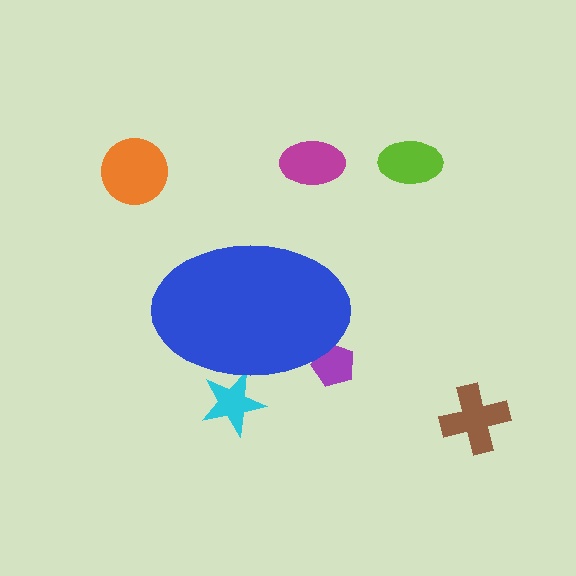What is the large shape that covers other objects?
A blue ellipse.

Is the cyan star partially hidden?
Yes, the cyan star is partially hidden behind the blue ellipse.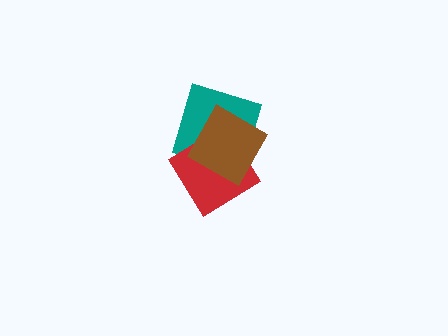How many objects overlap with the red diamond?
2 objects overlap with the red diamond.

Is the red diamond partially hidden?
Yes, it is partially covered by another shape.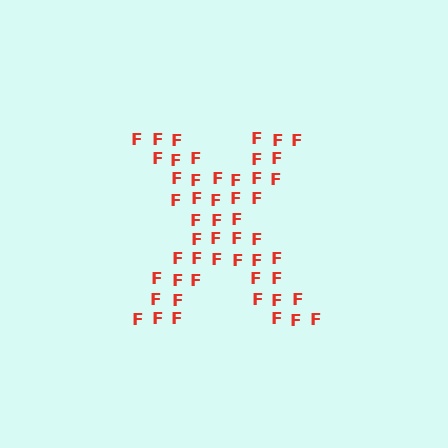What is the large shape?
The large shape is the letter X.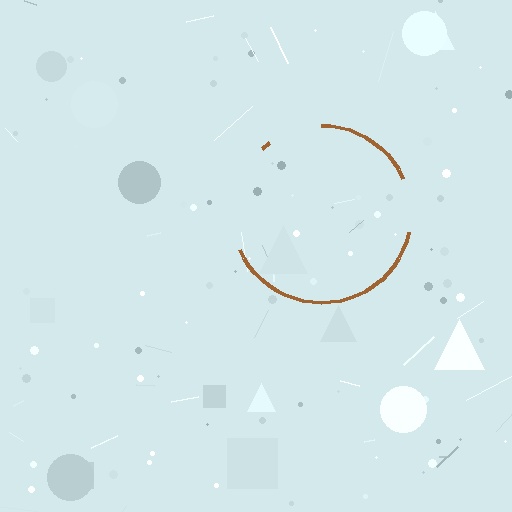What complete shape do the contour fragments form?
The contour fragments form a circle.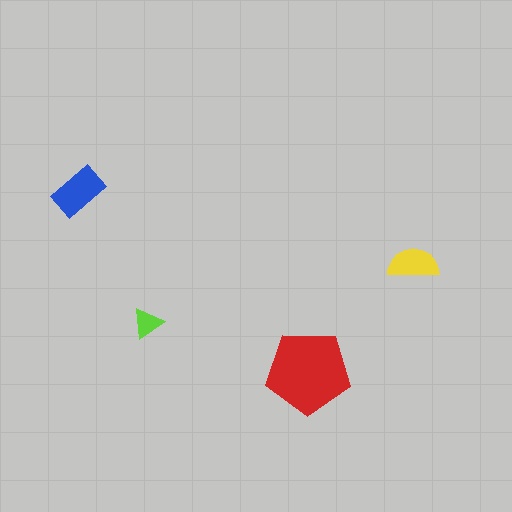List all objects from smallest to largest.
The lime triangle, the yellow semicircle, the blue rectangle, the red pentagon.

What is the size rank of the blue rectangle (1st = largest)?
2nd.